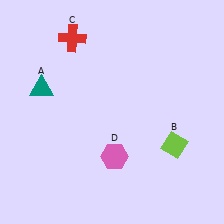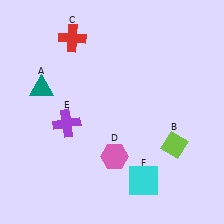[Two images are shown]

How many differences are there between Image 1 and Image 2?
There are 2 differences between the two images.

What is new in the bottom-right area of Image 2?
A cyan square (F) was added in the bottom-right area of Image 2.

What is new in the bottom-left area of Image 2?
A purple cross (E) was added in the bottom-left area of Image 2.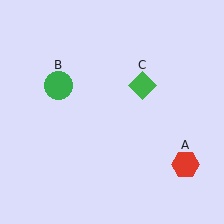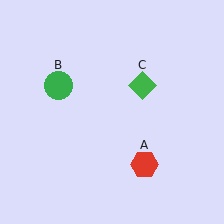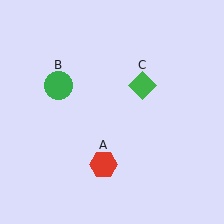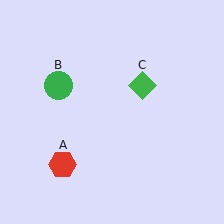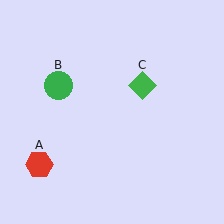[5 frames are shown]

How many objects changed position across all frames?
1 object changed position: red hexagon (object A).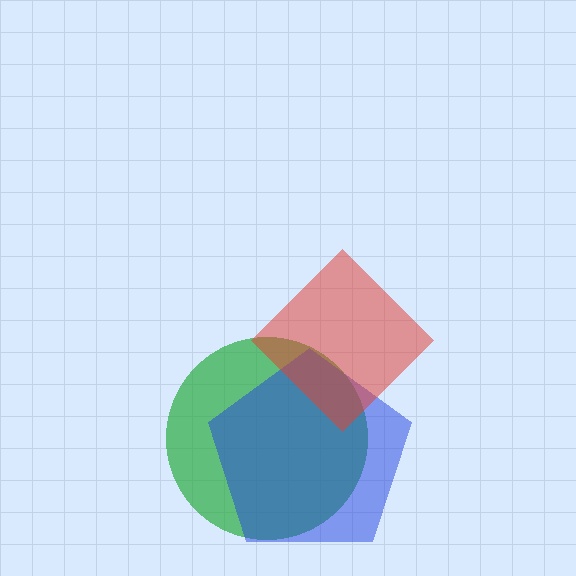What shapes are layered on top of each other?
The layered shapes are: a green circle, a blue pentagon, a red diamond.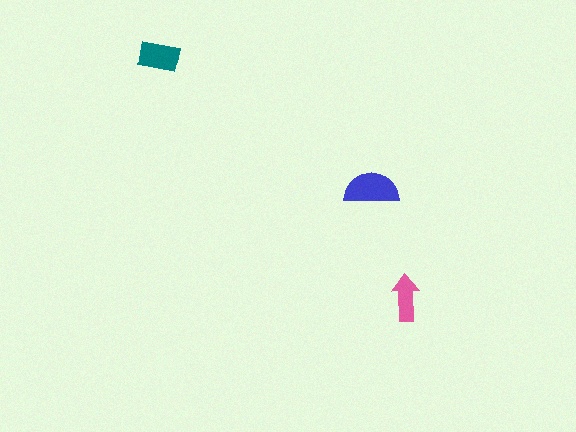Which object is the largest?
The blue semicircle.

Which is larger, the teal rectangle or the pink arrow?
The teal rectangle.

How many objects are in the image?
There are 3 objects in the image.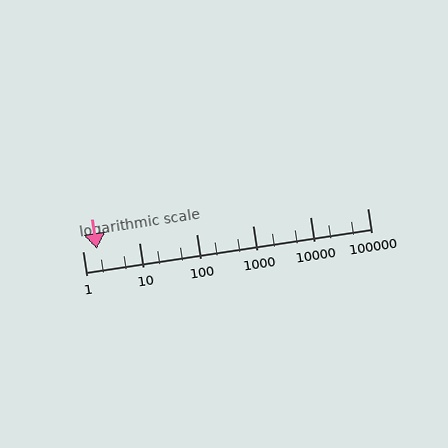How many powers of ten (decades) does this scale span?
The scale spans 5 decades, from 1 to 100000.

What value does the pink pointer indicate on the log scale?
The pointer indicates approximately 1.8.